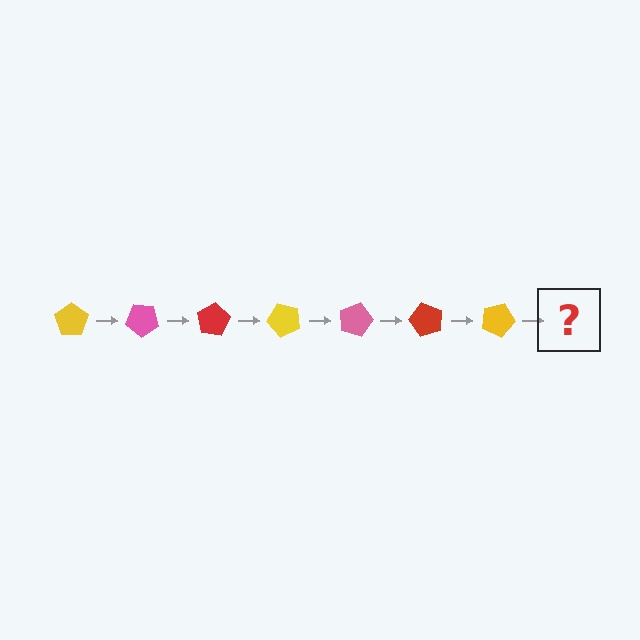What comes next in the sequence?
The next element should be a pink pentagon, rotated 280 degrees from the start.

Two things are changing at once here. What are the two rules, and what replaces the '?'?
The two rules are that it rotates 40 degrees each step and the color cycles through yellow, pink, and red. The '?' should be a pink pentagon, rotated 280 degrees from the start.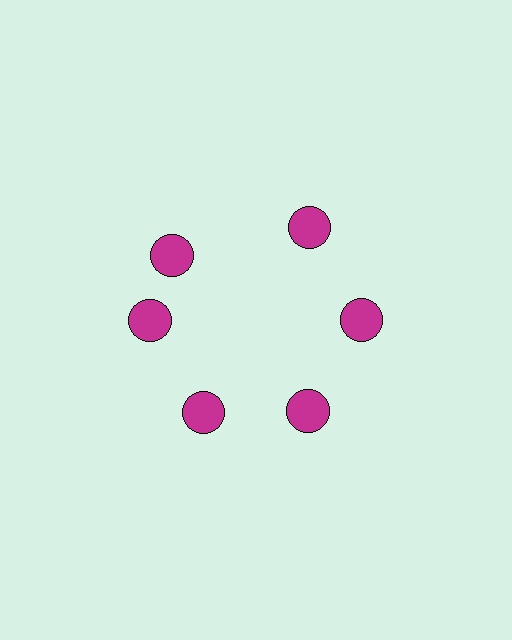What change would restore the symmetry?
The symmetry would be restored by rotating it back into even spacing with its neighbors so that all 6 circles sit at equal angles and equal distance from the center.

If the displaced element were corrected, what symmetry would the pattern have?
It would have 6-fold rotational symmetry — the pattern would map onto itself every 60 degrees.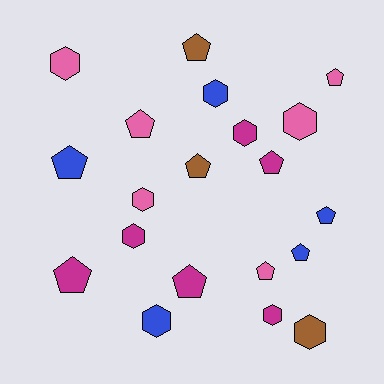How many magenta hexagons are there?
There are 3 magenta hexagons.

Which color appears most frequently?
Magenta, with 6 objects.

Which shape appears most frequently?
Pentagon, with 11 objects.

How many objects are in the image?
There are 20 objects.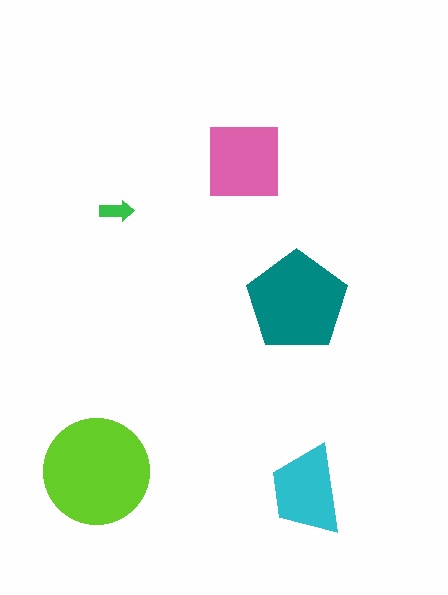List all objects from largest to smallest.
The lime circle, the teal pentagon, the pink square, the cyan trapezoid, the green arrow.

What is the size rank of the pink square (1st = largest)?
3rd.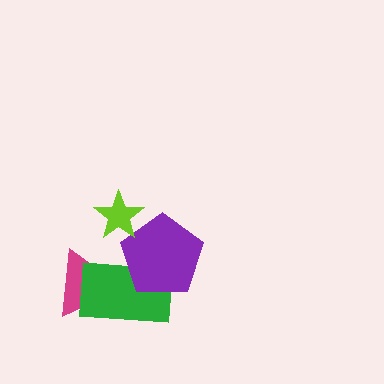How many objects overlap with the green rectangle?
2 objects overlap with the green rectangle.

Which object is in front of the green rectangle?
The purple pentagon is in front of the green rectangle.